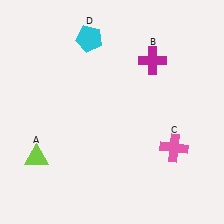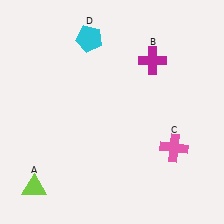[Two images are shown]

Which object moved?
The lime triangle (A) moved down.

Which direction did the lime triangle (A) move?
The lime triangle (A) moved down.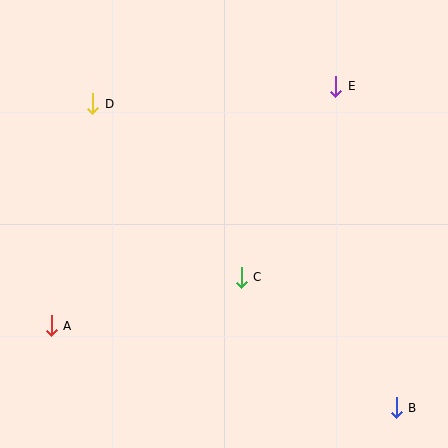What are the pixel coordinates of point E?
Point E is at (336, 86).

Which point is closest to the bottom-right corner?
Point B is closest to the bottom-right corner.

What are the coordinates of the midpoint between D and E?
The midpoint between D and E is at (214, 95).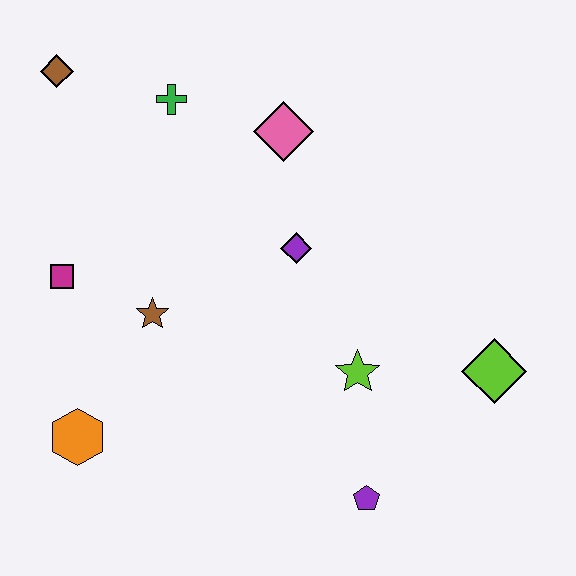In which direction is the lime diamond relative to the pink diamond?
The lime diamond is below the pink diamond.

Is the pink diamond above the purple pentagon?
Yes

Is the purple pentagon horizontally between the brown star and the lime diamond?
Yes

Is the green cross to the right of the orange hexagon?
Yes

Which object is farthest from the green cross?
The purple pentagon is farthest from the green cross.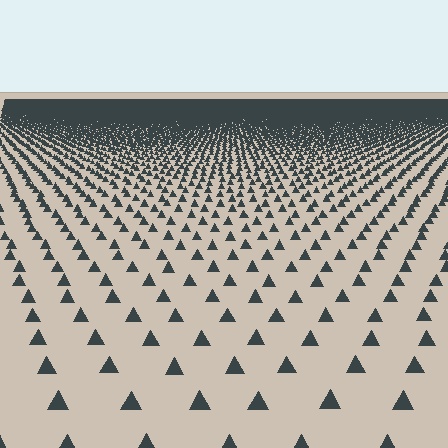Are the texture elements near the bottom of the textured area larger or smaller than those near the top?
Larger. Near the bottom, elements are closer to the viewer and appear at a bigger on-screen size.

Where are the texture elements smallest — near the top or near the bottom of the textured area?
Near the top.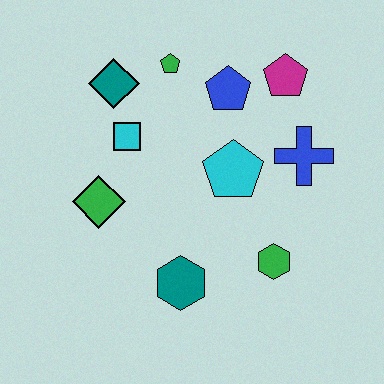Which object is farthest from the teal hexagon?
The magenta pentagon is farthest from the teal hexagon.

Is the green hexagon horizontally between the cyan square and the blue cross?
Yes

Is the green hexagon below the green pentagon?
Yes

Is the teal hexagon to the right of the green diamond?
Yes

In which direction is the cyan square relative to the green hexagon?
The cyan square is to the left of the green hexagon.